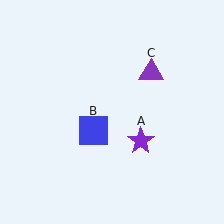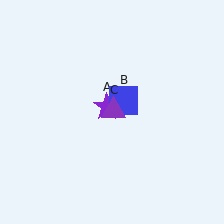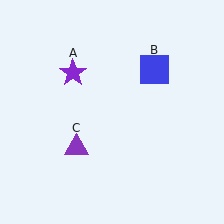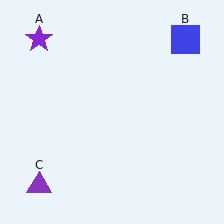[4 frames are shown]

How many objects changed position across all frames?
3 objects changed position: purple star (object A), blue square (object B), purple triangle (object C).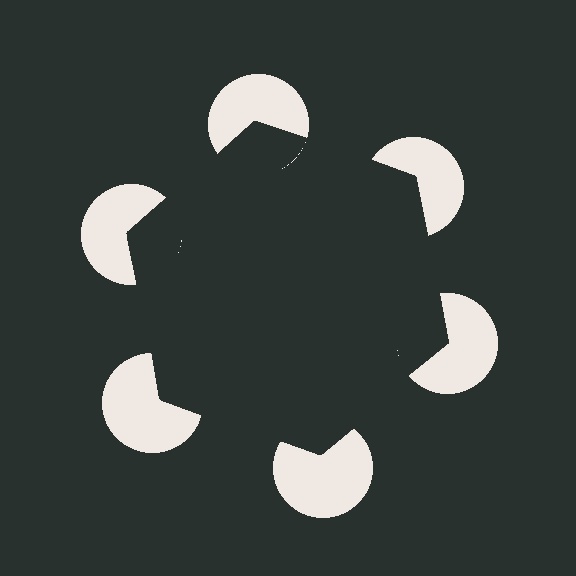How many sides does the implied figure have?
6 sides.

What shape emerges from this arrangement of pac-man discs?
An illusory hexagon — its edges are inferred from the aligned wedge cuts in the pac-man discs, not physically drawn.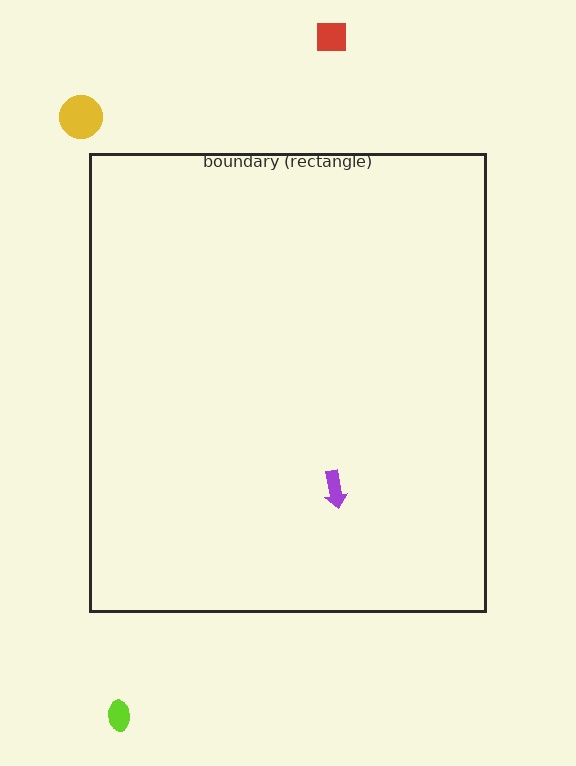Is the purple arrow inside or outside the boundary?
Inside.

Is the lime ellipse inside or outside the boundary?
Outside.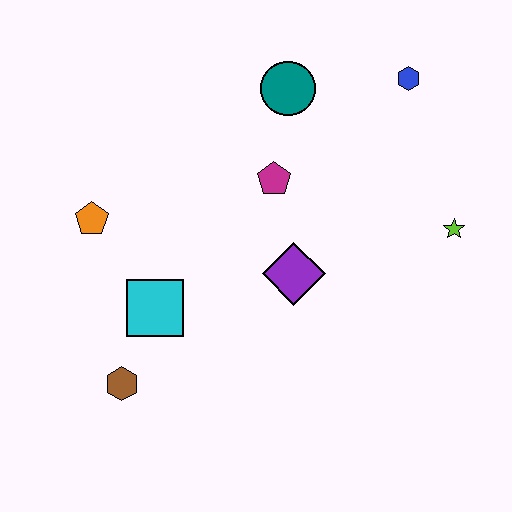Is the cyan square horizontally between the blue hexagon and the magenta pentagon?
No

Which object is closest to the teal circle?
The magenta pentagon is closest to the teal circle.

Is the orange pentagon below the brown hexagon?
No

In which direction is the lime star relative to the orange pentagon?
The lime star is to the right of the orange pentagon.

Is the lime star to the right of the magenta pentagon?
Yes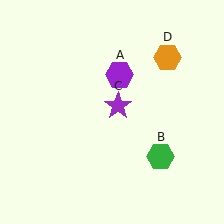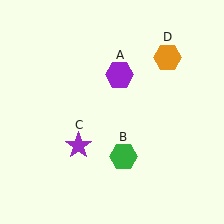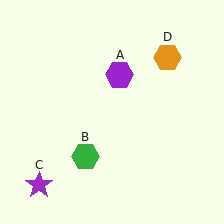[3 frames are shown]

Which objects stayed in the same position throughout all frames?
Purple hexagon (object A) and orange hexagon (object D) remained stationary.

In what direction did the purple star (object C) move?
The purple star (object C) moved down and to the left.